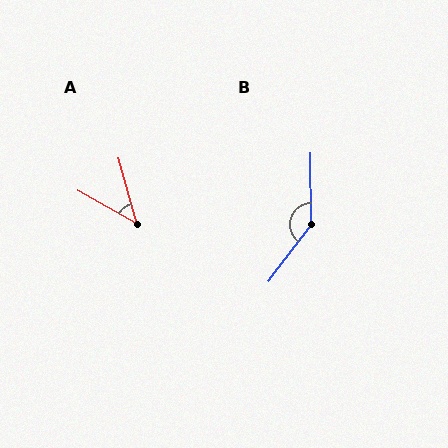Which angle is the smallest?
A, at approximately 45 degrees.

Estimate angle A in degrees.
Approximately 45 degrees.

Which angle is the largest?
B, at approximately 143 degrees.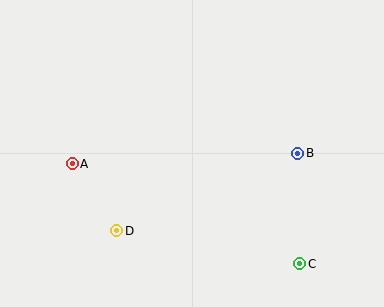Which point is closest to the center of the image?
Point B at (298, 153) is closest to the center.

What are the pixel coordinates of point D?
Point D is at (117, 231).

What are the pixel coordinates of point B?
Point B is at (298, 153).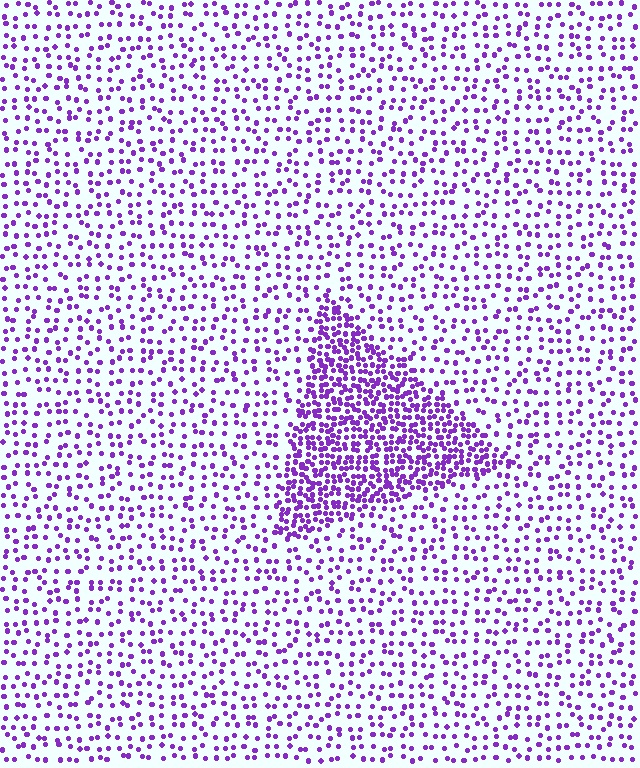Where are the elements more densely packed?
The elements are more densely packed inside the triangle boundary.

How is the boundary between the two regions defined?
The boundary is defined by a change in element density (approximately 2.6x ratio). All elements are the same color, size, and shape.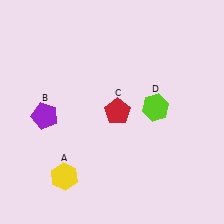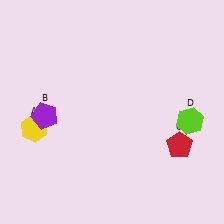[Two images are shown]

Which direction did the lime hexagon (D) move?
The lime hexagon (D) moved right.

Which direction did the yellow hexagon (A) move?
The yellow hexagon (A) moved up.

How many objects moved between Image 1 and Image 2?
3 objects moved between the two images.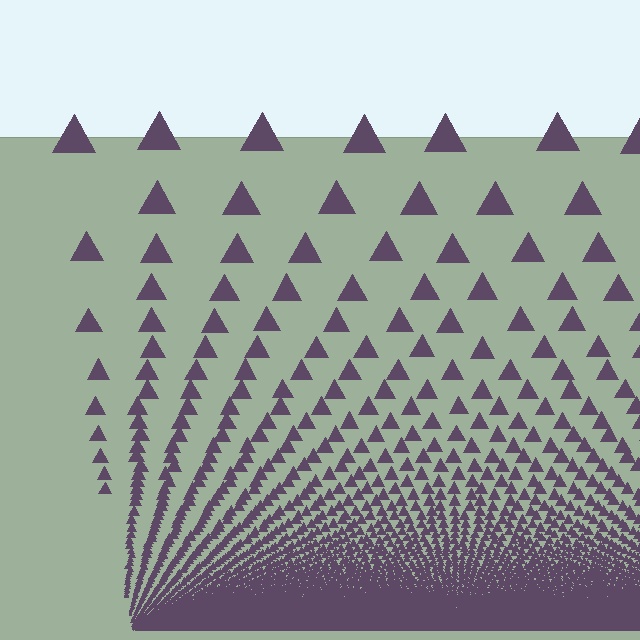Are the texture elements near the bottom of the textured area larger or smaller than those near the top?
Smaller. The gradient is inverted — elements near the bottom are smaller and denser.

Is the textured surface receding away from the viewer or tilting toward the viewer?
The surface appears to tilt toward the viewer. Texture elements get larger and sparser toward the top.